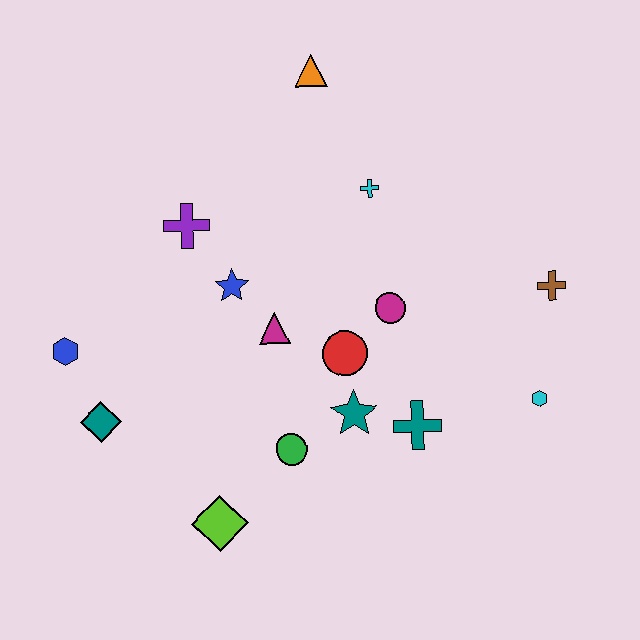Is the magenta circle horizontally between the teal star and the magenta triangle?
No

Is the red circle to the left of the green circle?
No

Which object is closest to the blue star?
The magenta triangle is closest to the blue star.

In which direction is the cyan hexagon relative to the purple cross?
The cyan hexagon is to the right of the purple cross.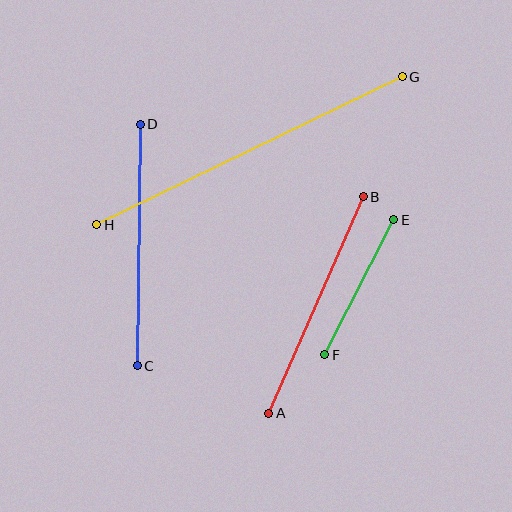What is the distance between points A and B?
The distance is approximately 236 pixels.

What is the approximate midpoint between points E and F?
The midpoint is at approximately (359, 287) pixels.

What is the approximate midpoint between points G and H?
The midpoint is at approximately (250, 151) pixels.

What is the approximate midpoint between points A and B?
The midpoint is at approximately (316, 305) pixels.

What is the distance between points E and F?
The distance is approximately 152 pixels.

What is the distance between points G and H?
The distance is approximately 340 pixels.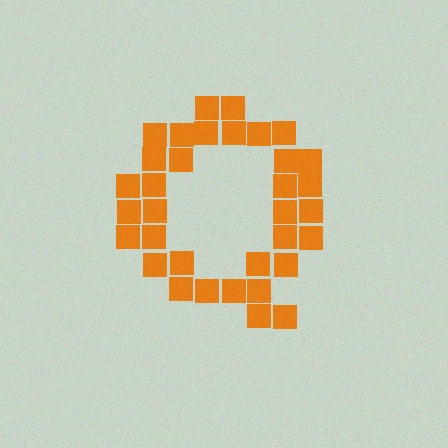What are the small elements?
The small elements are squares.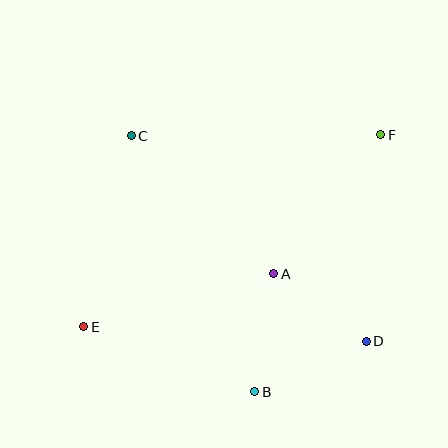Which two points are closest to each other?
Points A and D are closest to each other.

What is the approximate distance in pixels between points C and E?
The distance between C and E is approximately 197 pixels.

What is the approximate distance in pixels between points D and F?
The distance between D and F is approximately 207 pixels.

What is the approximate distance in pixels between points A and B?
The distance between A and B is approximately 120 pixels.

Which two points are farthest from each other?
Points E and F are farthest from each other.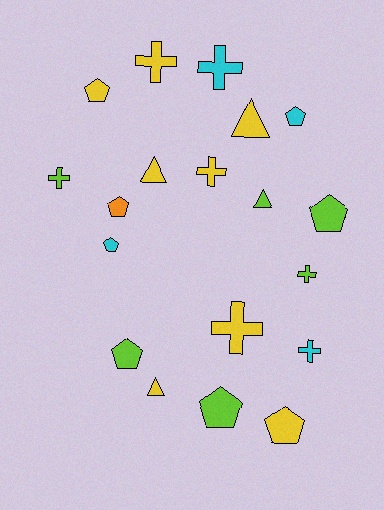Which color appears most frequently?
Yellow, with 8 objects.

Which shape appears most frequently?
Pentagon, with 8 objects.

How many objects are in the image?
There are 19 objects.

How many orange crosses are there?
There are no orange crosses.